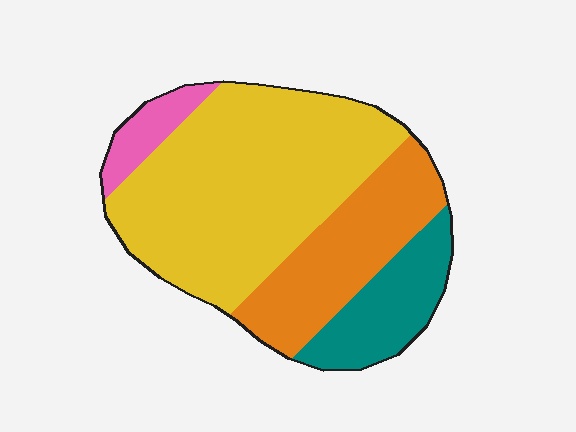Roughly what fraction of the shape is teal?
Teal covers roughly 15% of the shape.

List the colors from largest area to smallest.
From largest to smallest: yellow, orange, teal, pink.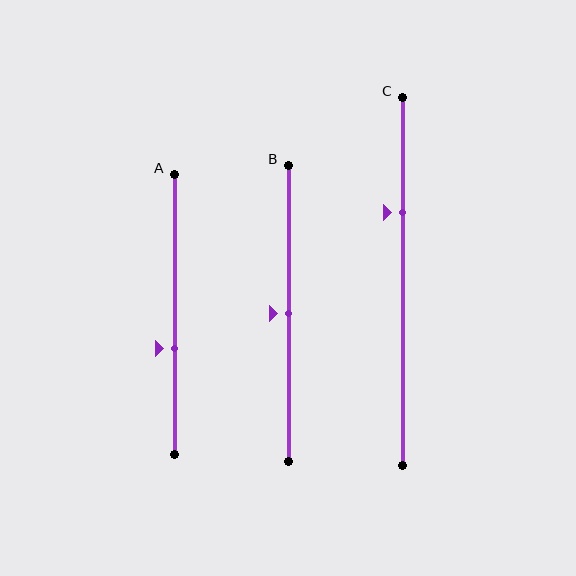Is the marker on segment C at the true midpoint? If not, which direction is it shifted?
No, the marker on segment C is shifted upward by about 19% of the segment length.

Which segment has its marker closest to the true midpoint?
Segment B has its marker closest to the true midpoint.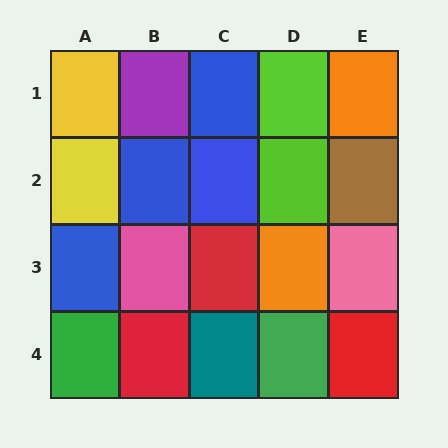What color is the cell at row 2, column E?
Brown.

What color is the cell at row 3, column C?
Red.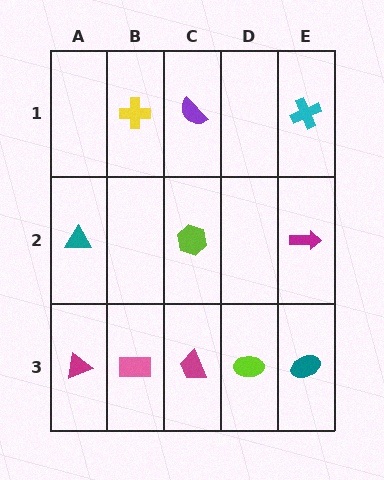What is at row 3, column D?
A lime ellipse.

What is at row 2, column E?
A magenta arrow.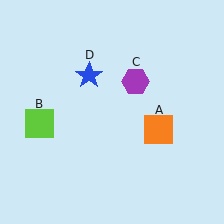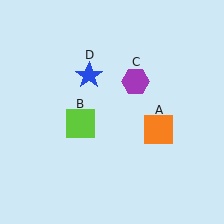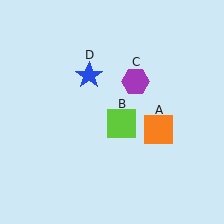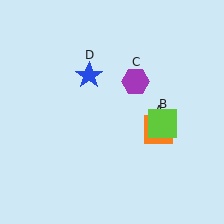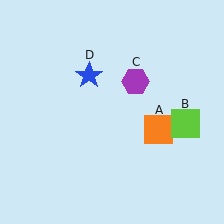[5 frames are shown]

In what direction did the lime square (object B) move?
The lime square (object B) moved right.